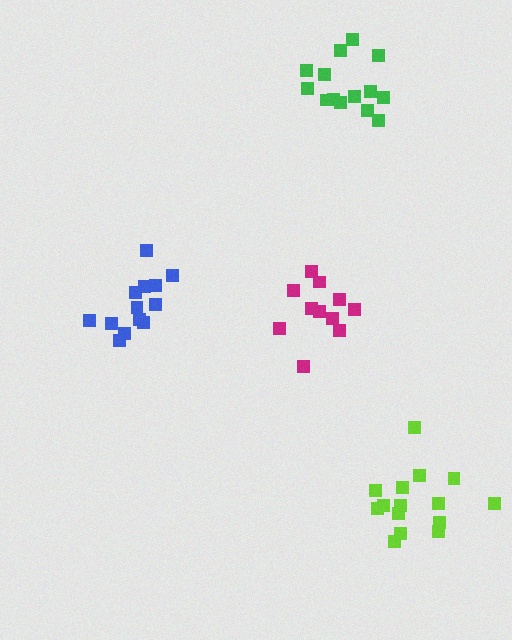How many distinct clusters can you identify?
There are 4 distinct clusters.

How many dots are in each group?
Group 1: 15 dots, Group 2: 13 dots, Group 3: 11 dots, Group 4: 14 dots (53 total).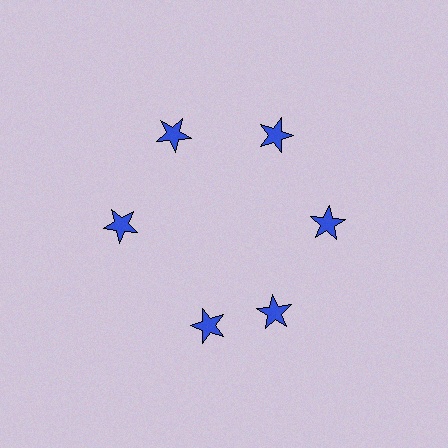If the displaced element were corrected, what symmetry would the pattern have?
It would have 6-fold rotational symmetry — the pattern would map onto itself every 60 degrees.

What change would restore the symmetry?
The symmetry would be restored by rotating it back into even spacing with its neighbors so that all 6 stars sit at equal angles and equal distance from the center.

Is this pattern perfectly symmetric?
No. The 6 blue stars are arranged in a ring, but one element near the 7 o'clock position is rotated out of alignment along the ring, breaking the 6-fold rotational symmetry.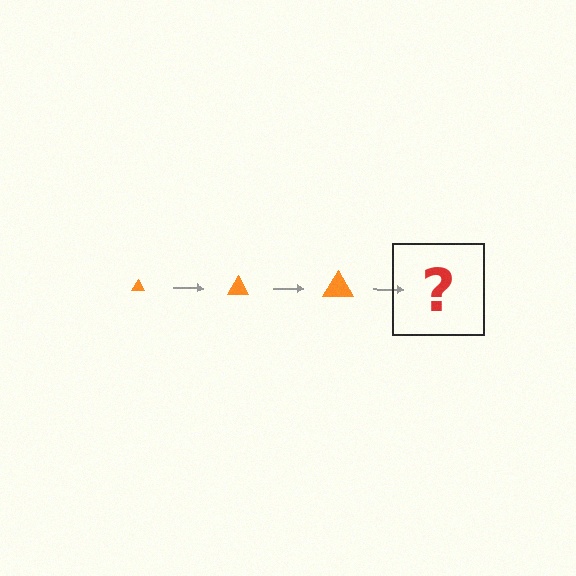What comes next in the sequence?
The next element should be an orange triangle, larger than the previous one.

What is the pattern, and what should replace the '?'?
The pattern is that the triangle gets progressively larger each step. The '?' should be an orange triangle, larger than the previous one.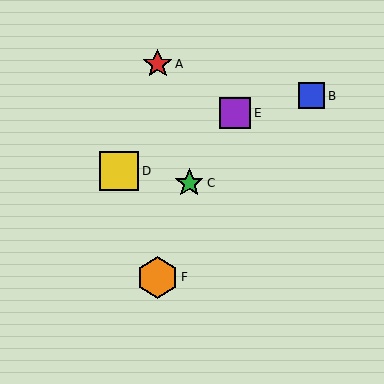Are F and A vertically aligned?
Yes, both are at x≈158.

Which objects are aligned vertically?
Objects A, F are aligned vertically.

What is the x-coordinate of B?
Object B is at x≈312.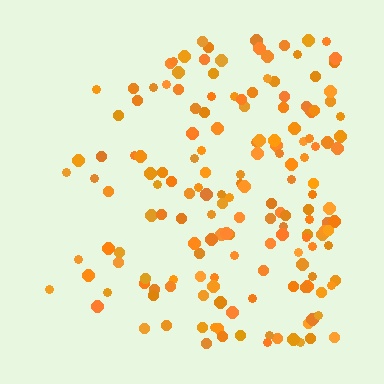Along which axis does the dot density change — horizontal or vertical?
Horizontal.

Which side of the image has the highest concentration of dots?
The right.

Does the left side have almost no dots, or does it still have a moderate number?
Still a moderate number, just noticeably fewer than the right.